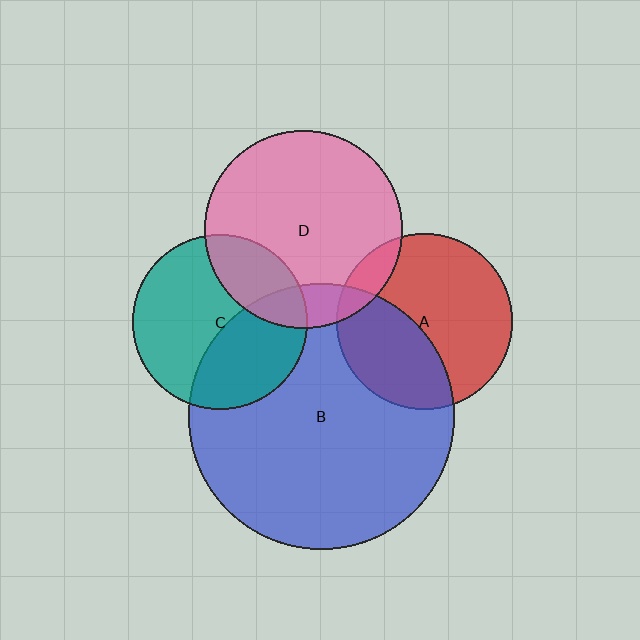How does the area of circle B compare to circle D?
Approximately 1.8 times.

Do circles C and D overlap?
Yes.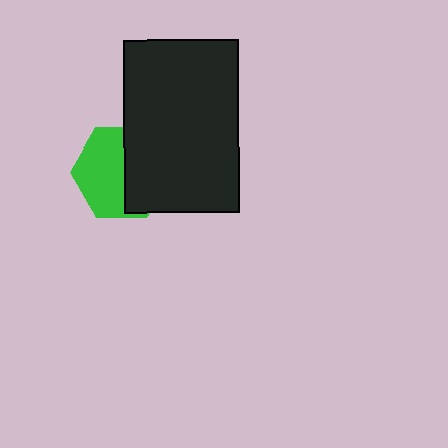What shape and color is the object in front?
The object in front is a black rectangle.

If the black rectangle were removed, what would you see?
You would see the complete green hexagon.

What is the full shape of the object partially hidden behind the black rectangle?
The partially hidden object is a green hexagon.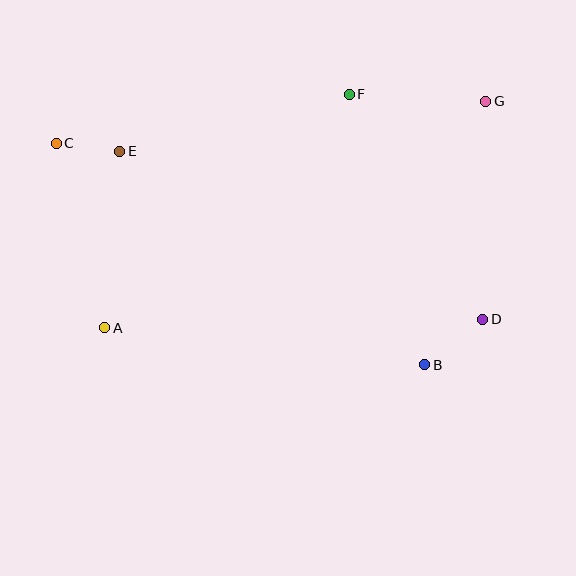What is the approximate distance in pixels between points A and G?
The distance between A and G is approximately 443 pixels.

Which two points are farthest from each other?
Points C and D are farthest from each other.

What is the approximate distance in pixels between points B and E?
The distance between B and E is approximately 372 pixels.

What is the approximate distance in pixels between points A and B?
The distance between A and B is approximately 323 pixels.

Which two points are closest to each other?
Points C and E are closest to each other.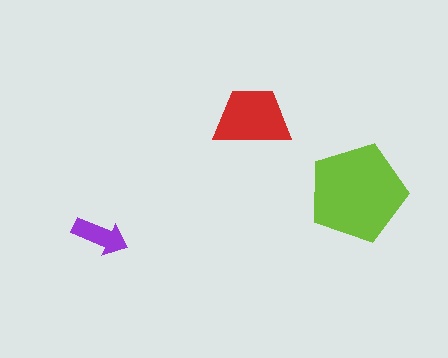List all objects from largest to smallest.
The lime pentagon, the red trapezoid, the purple arrow.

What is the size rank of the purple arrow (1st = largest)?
3rd.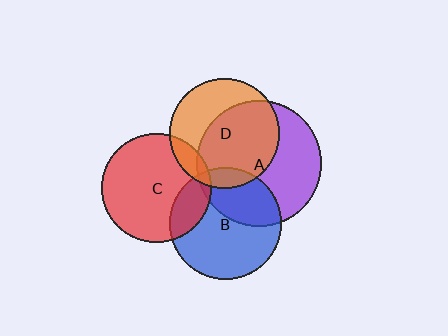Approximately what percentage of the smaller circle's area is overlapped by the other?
Approximately 35%.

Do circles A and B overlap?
Yes.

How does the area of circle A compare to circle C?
Approximately 1.3 times.